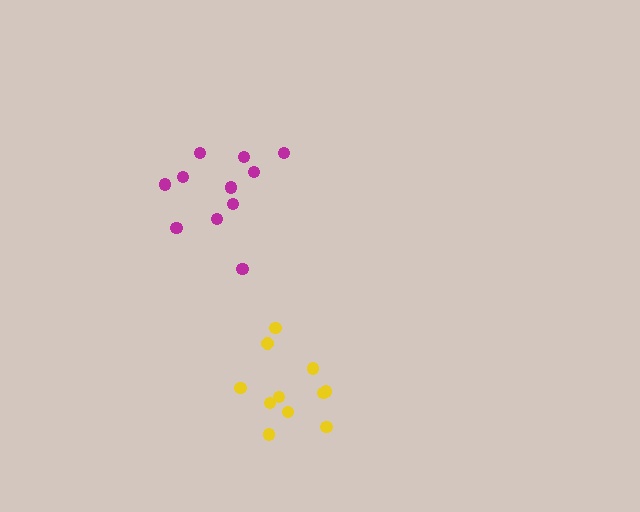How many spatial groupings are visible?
There are 2 spatial groupings.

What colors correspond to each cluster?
The clusters are colored: yellow, magenta.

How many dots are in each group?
Group 1: 11 dots, Group 2: 11 dots (22 total).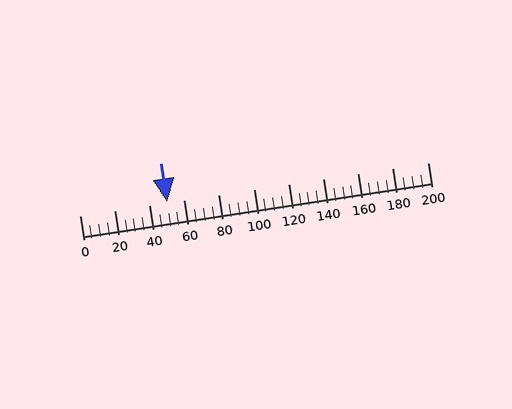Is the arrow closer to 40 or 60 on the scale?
The arrow is closer to 60.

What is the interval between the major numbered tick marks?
The major tick marks are spaced 20 units apart.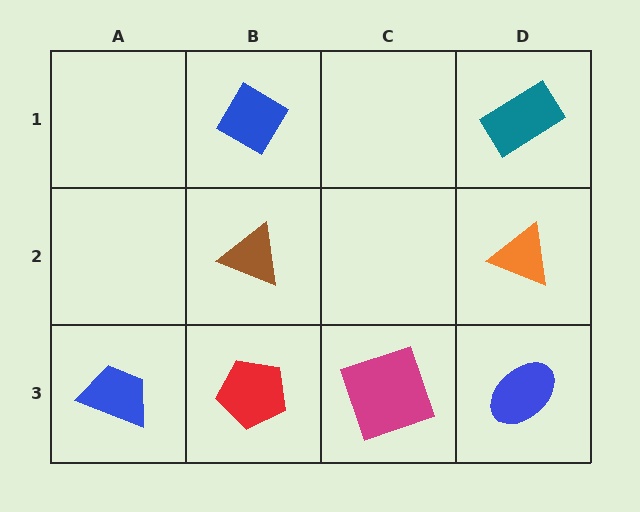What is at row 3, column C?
A magenta square.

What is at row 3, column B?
A red pentagon.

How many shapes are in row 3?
4 shapes.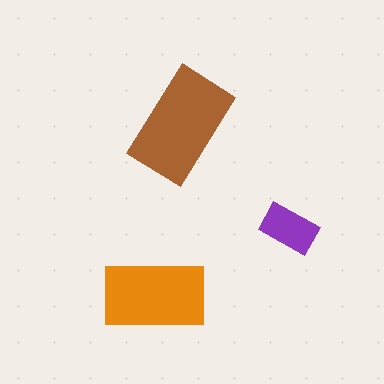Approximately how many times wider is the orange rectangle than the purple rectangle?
About 2 times wider.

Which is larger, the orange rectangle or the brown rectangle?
The brown one.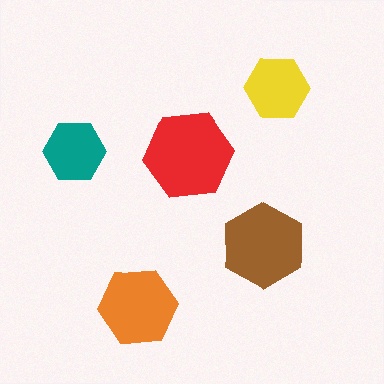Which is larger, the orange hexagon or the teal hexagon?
The orange one.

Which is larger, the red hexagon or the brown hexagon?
The red one.